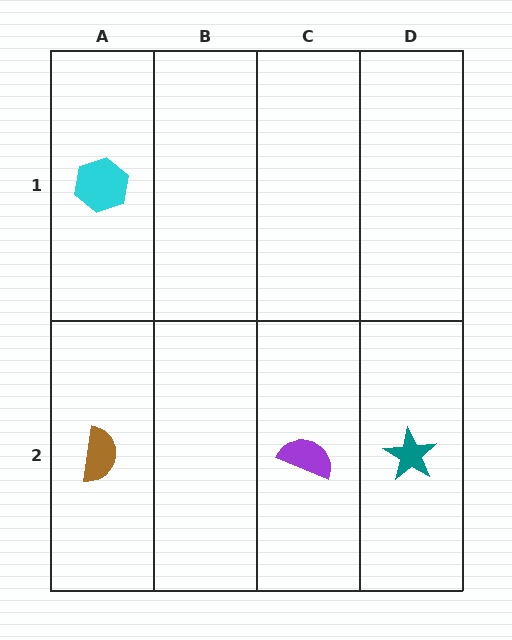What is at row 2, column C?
A purple semicircle.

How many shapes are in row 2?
3 shapes.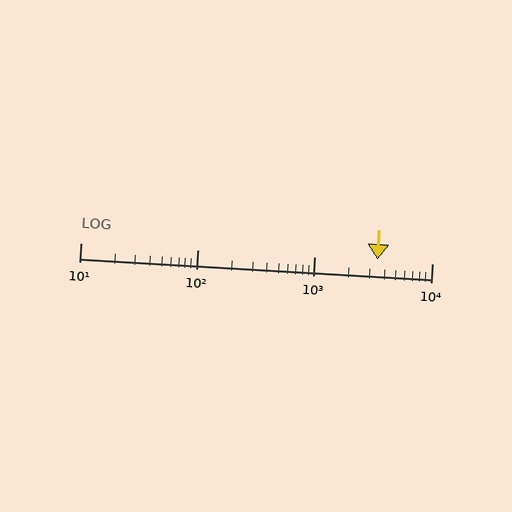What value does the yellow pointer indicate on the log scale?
The pointer indicates approximately 3400.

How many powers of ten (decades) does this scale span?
The scale spans 3 decades, from 10 to 10000.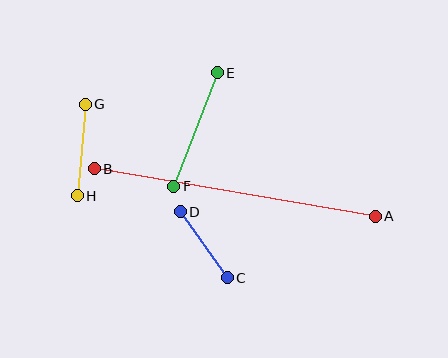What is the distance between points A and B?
The distance is approximately 285 pixels.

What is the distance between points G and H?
The distance is approximately 92 pixels.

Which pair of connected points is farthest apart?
Points A and B are farthest apart.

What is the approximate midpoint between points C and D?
The midpoint is at approximately (204, 245) pixels.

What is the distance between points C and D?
The distance is approximately 81 pixels.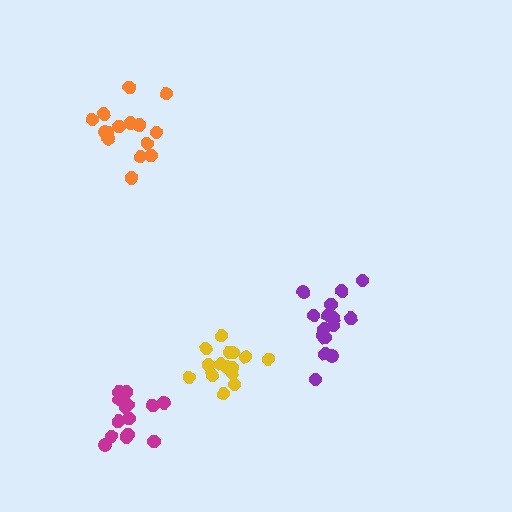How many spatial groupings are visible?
There are 4 spatial groupings.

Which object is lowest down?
The magenta cluster is bottommost.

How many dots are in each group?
Group 1: 15 dots, Group 2: 16 dots, Group 3: 15 dots, Group 4: 14 dots (60 total).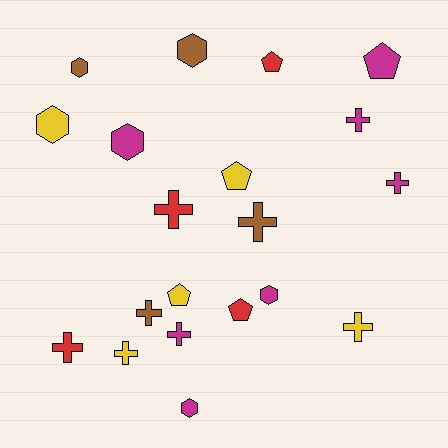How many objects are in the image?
There are 20 objects.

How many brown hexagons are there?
There are 2 brown hexagons.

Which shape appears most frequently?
Cross, with 9 objects.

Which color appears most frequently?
Magenta, with 7 objects.